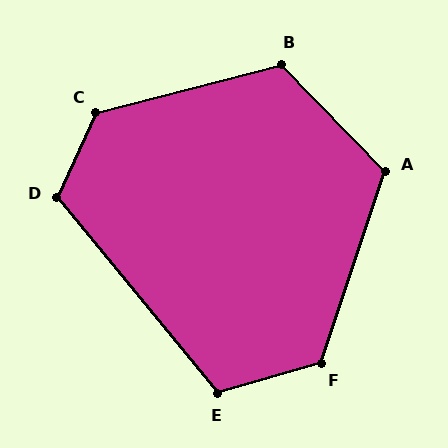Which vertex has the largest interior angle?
C, at approximately 130 degrees.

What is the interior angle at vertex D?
Approximately 116 degrees (obtuse).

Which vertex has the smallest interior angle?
E, at approximately 113 degrees.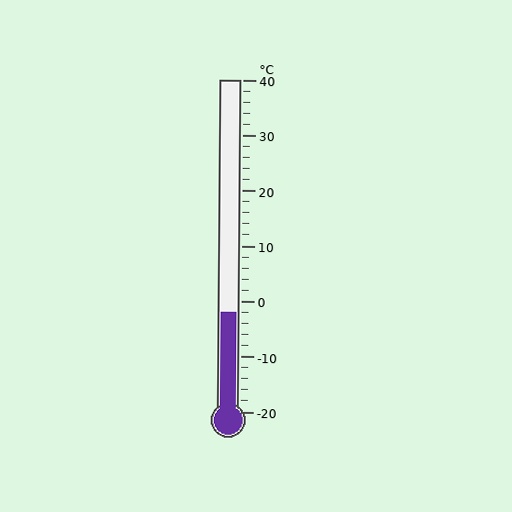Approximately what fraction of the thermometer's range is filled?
The thermometer is filled to approximately 30% of its range.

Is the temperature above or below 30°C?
The temperature is below 30°C.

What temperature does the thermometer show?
The thermometer shows approximately -2°C.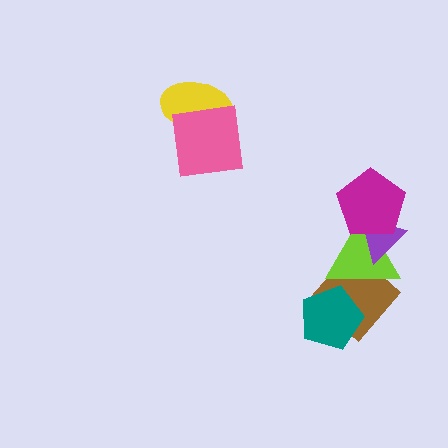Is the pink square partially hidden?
No, no other shape covers it.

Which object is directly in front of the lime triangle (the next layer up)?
The purple triangle is directly in front of the lime triangle.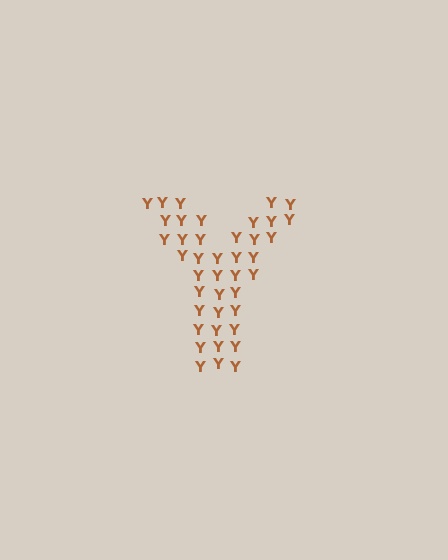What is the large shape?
The large shape is the letter Y.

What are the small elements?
The small elements are letter Y's.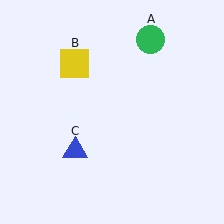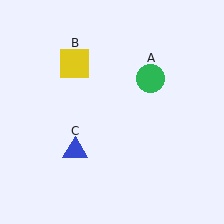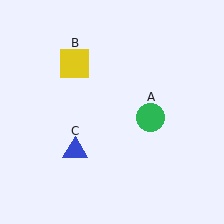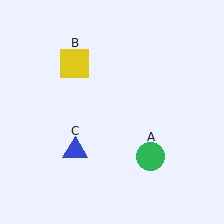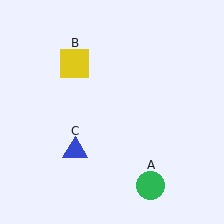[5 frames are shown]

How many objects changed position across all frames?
1 object changed position: green circle (object A).